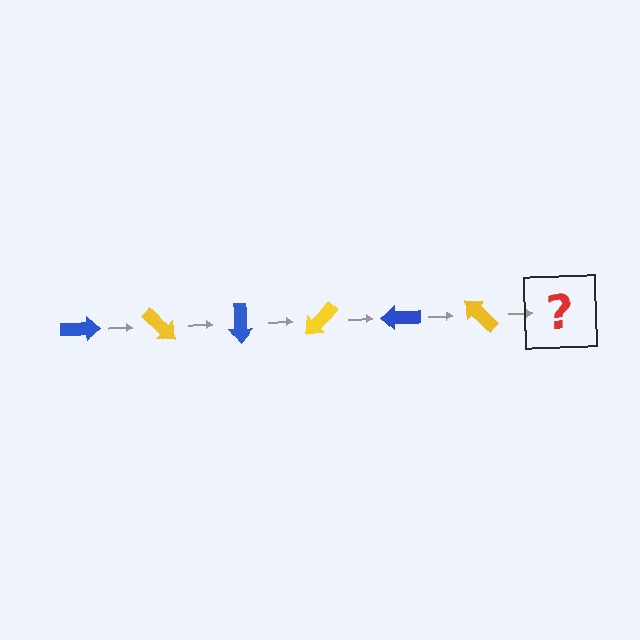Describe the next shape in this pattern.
It should be a blue arrow, rotated 270 degrees from the start.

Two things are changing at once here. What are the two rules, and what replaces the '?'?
The two rules are that it rotates 45 degrees each step and the color cycles through blue and yellow. The '?' should be a blue arrow, rotated 270 degrees from the start.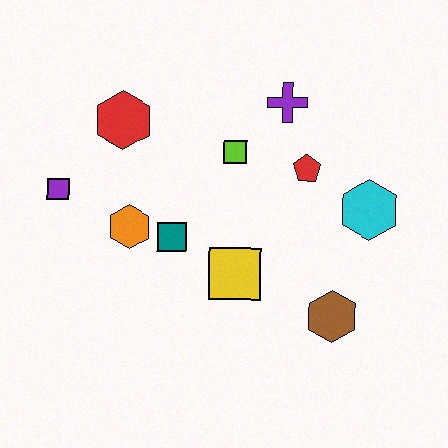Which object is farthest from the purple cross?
The purple square is farthest from the purple cross.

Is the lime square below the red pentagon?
No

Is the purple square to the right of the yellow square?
No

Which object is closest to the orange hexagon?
The teal square is closest to the orange hexagon.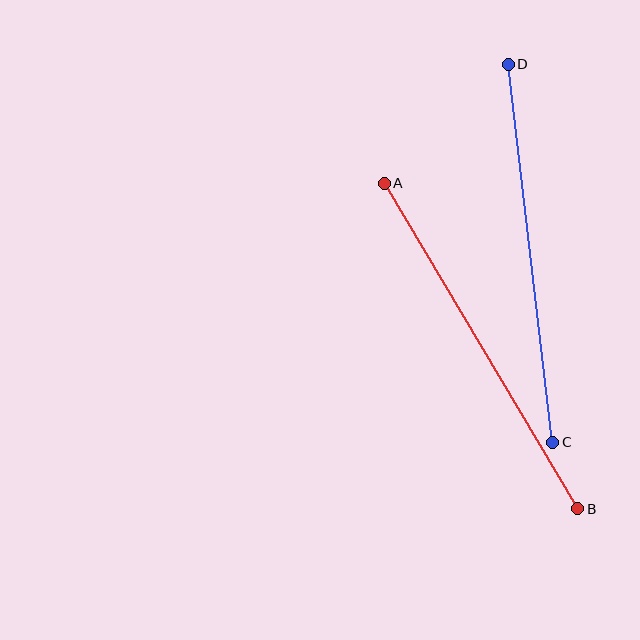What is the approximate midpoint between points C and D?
The midpoint is at approximately (530, 253) pixels.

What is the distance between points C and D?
The distance is approximately 381 pixels.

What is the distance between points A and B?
The distance is approximately 378 pixels.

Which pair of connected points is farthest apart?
Points C and D are farthest apart.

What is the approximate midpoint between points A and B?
The midpoint is at approximately (481, 346) pixels.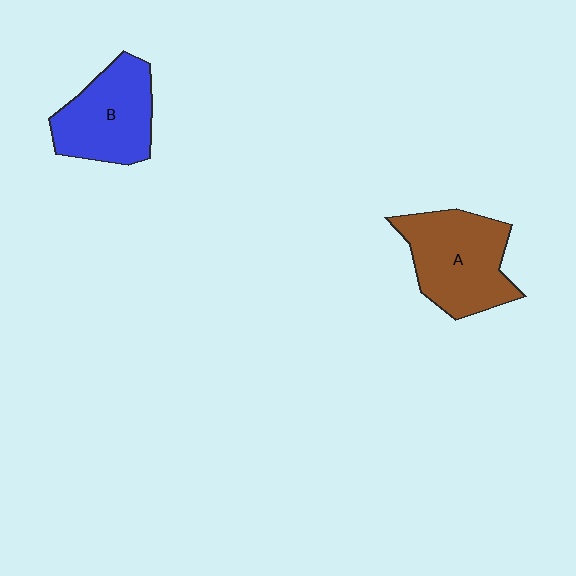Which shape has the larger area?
Shape A (brown).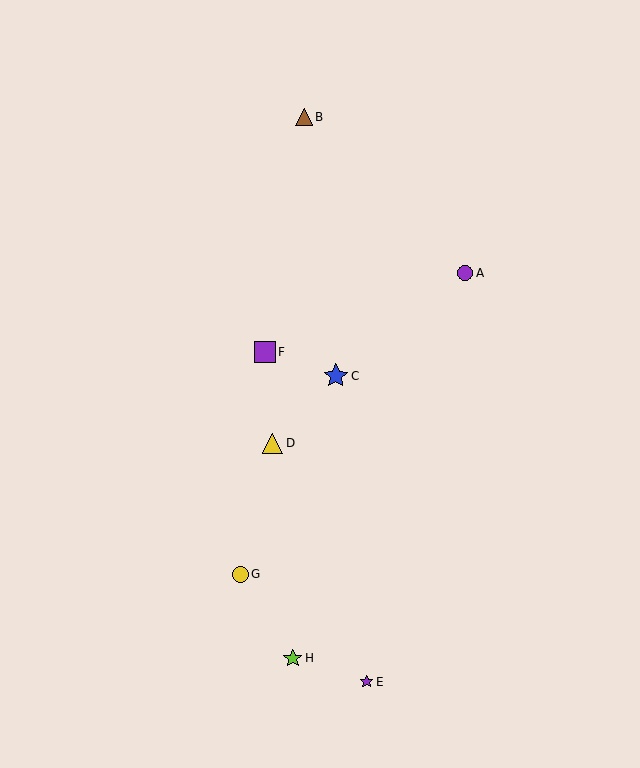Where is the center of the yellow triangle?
The center of the yellow triangle is at (273, 443).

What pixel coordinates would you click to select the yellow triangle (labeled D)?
Click at (273, 443) to select the yellow triangle D.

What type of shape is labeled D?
Shape D is a yellow triangle.